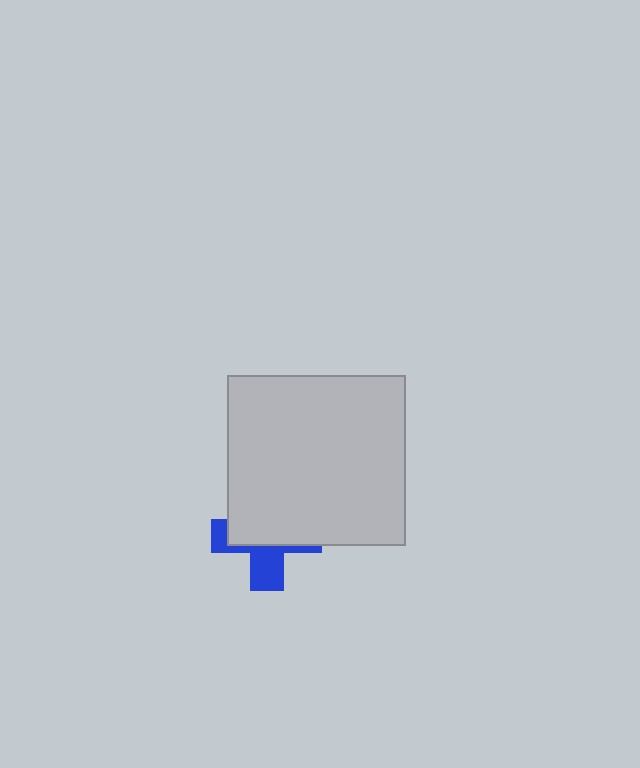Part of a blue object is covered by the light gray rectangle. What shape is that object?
It is a cross.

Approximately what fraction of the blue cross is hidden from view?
Roughly 59% of the blue cross is hidden behind the light gray rectangle.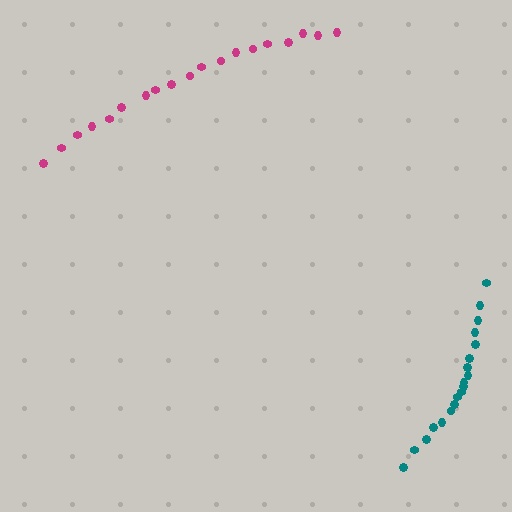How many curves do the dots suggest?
There are 2 distinct paths.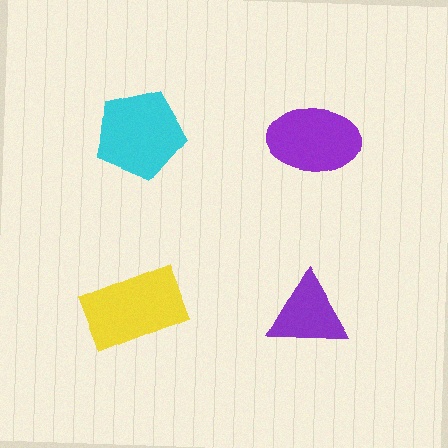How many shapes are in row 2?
2 shapes.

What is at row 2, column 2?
A purple triangle.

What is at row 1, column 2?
A purple ellipse.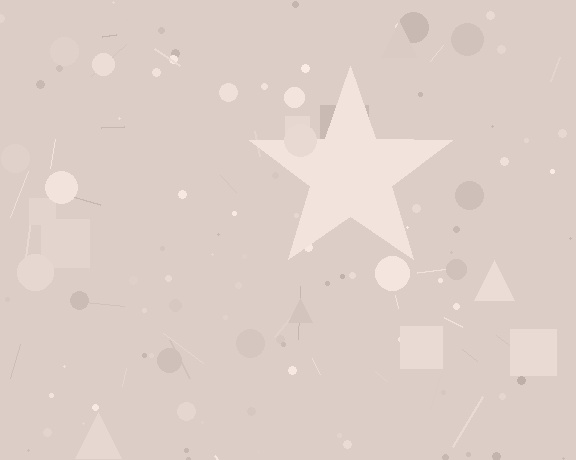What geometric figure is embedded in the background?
A star is embedded in the background.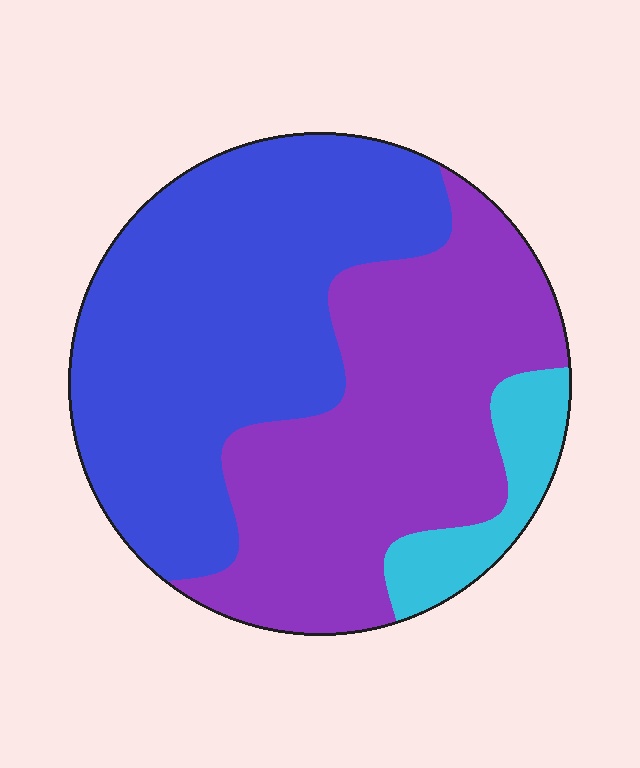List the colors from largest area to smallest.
From largest to smallest: blue, purple, cyan.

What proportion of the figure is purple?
Purple takes up between a quarter and a half of the figure.